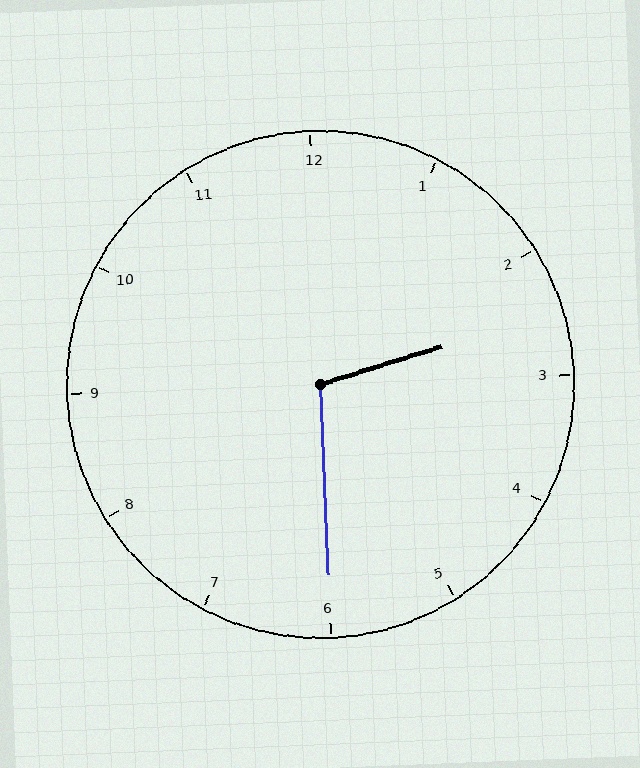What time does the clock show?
2:30.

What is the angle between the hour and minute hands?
Approximately 105 degrees.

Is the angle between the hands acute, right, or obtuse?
It is obtuse.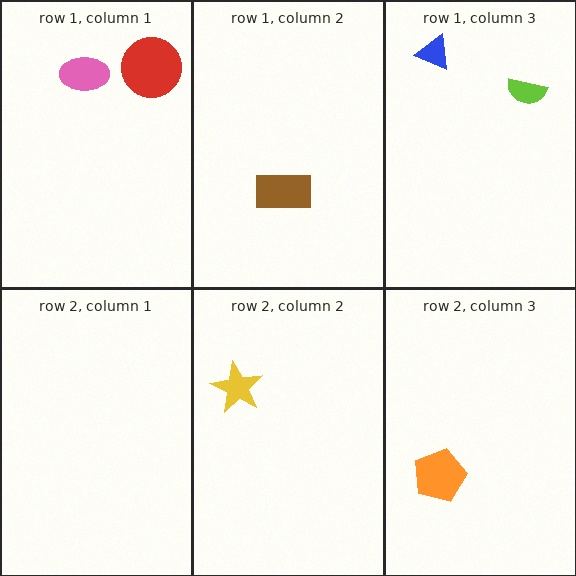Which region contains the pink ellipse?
The row 1, column 1 region.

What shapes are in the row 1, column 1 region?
The red circle, the pink ellipse.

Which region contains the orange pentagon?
The row 2, column 3 region.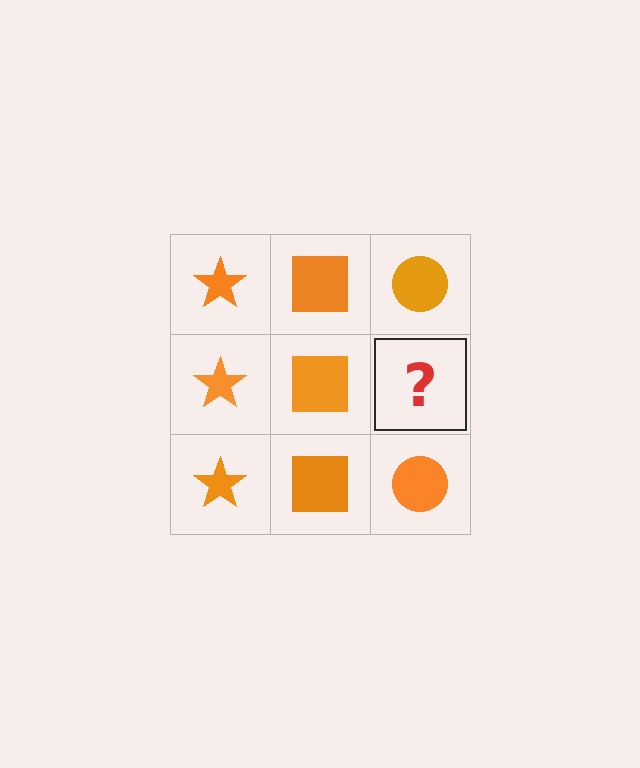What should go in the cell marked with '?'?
The missing cell should contain an orange circle.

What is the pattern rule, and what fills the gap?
The rule is that each column has a consistent shape. The gap should be filled with an orange circle.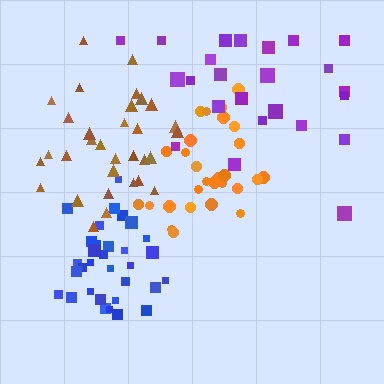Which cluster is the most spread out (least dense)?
Purple.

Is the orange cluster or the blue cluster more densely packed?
Blue.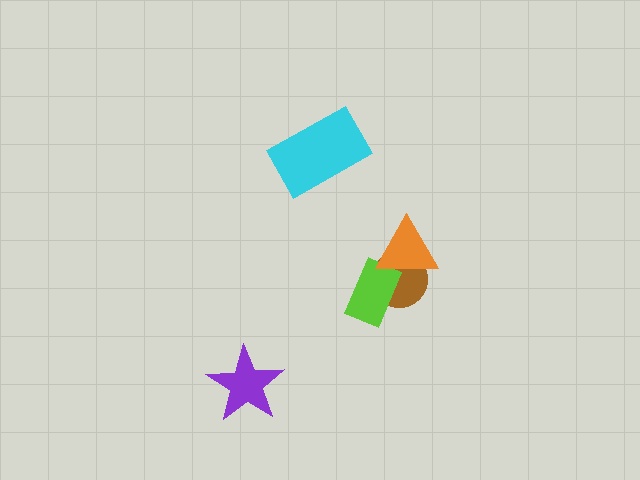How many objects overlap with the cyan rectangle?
0 objects overlap with the cyan rectangle.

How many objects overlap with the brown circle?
2 objects overlap with the brown circle.